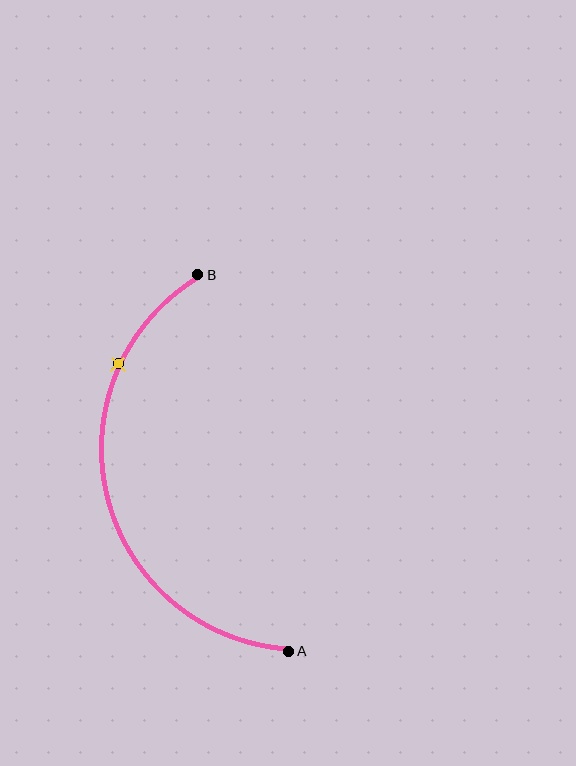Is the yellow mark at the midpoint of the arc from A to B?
No. The yellow mark lies on the arc but is closer to endpoint B. The arc midpoint would be at the point on the curve equidistant along the arc from both A and B.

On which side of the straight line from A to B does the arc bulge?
The arc bulges to the left of the straight line connecting A and B.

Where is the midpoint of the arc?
The arc midpoint is the point on the curve farthest from the straight line joining A and B. It sits to the left of that line.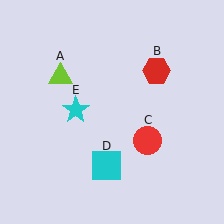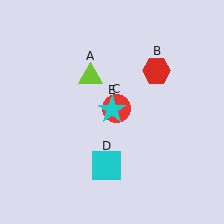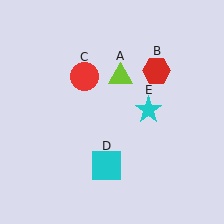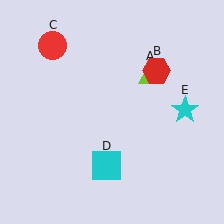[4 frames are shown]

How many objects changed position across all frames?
3 objects changed position: lime triangle (object A), red circle (object C), cyan star (object E).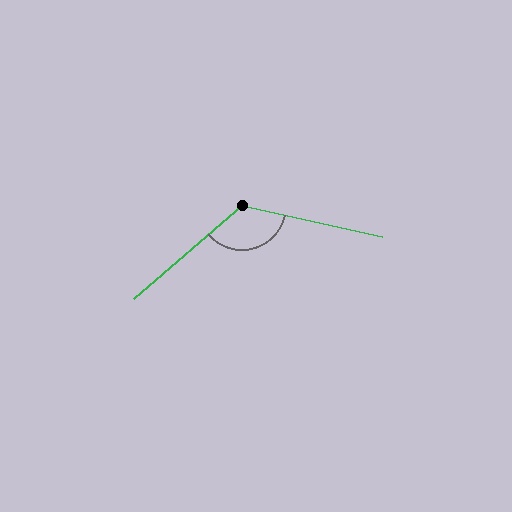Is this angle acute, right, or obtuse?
It is obtuse.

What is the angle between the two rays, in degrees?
Approximately 126 degrees.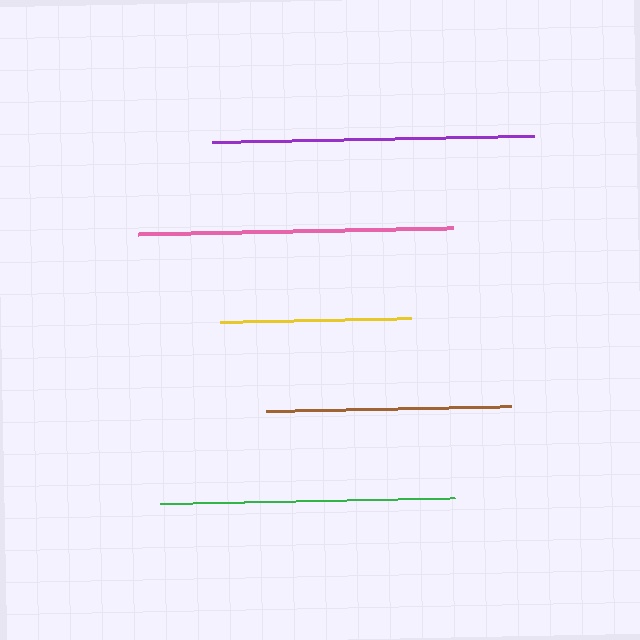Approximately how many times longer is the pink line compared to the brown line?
The pink line is approximately 1.3 times the length of the brown line.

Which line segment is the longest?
The purple line is the longest at approximately 323 pixels.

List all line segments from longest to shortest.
From longest to shortest: purple, pink, green, brown, yellow.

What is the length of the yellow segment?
The yellow segment is approximately 191 pixels long.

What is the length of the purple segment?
The purple segment is approximately 323 pixels long.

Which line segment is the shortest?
The yellow line is the shortest at approximately 191 pixels.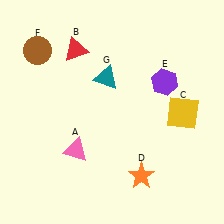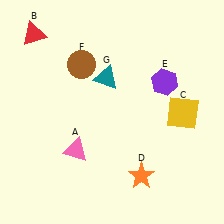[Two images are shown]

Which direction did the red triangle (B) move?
The red triangle (B) moved left.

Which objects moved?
The objects that moved are: the red triangle (B), the brown circle (F).